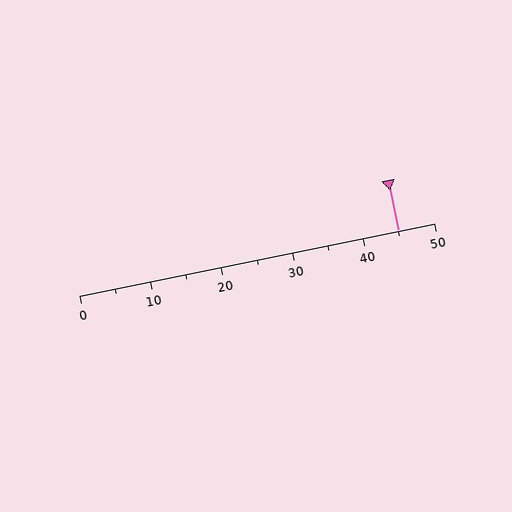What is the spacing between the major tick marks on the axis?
The major ticks are spaced 10 apart.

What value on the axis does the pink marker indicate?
The marker indicates approximately 45.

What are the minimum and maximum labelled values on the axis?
The axis runs from 0 to 50.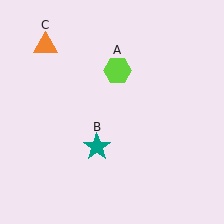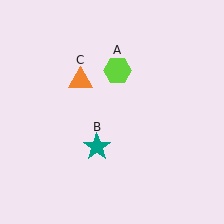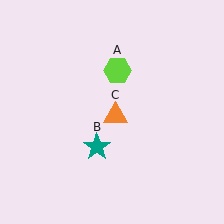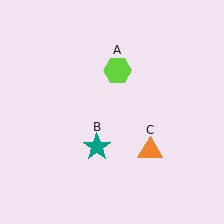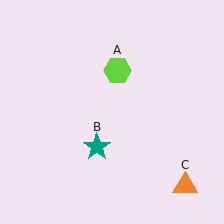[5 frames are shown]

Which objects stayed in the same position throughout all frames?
Lime hexagon (object A) and teal star (object B) remained stationary.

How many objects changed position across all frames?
1 object changed position: orange triangle (object C).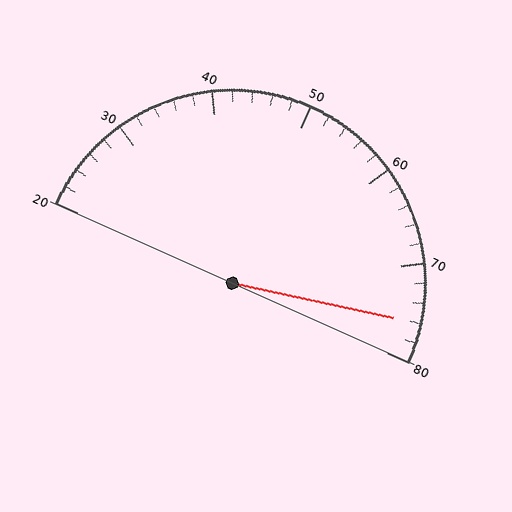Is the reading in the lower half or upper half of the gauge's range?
The reading is in the upper half of the range (20 to 80).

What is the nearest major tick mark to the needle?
The nearest major tick mark is 80.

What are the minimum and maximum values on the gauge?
The gauge ranges from 20 to 80.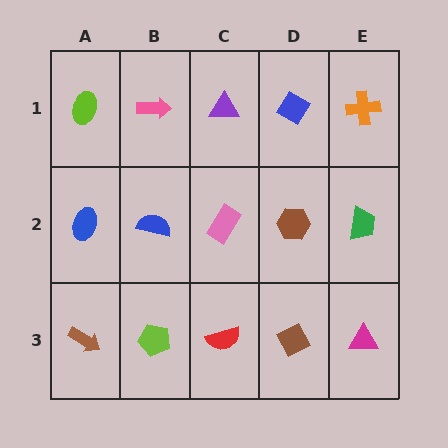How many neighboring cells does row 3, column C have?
3.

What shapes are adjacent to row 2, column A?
A lime ellipse (row 1, column A), a brown arrow (row 3, column A), a blue semicircle (row 2, column B).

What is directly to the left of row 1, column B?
A lime ellipse.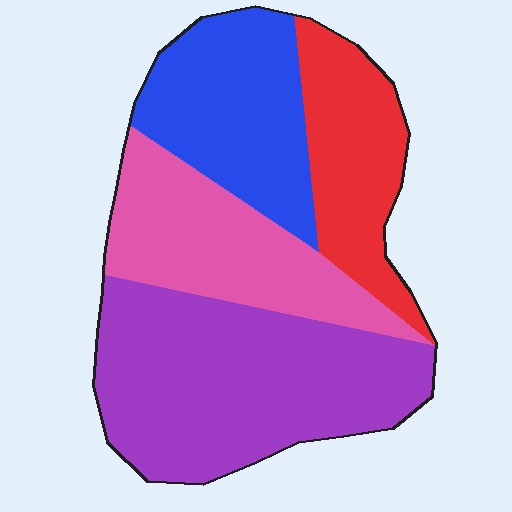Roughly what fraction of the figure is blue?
Blue takes up less than a quarter of the figure.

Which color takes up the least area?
Red, at roughly 20%.